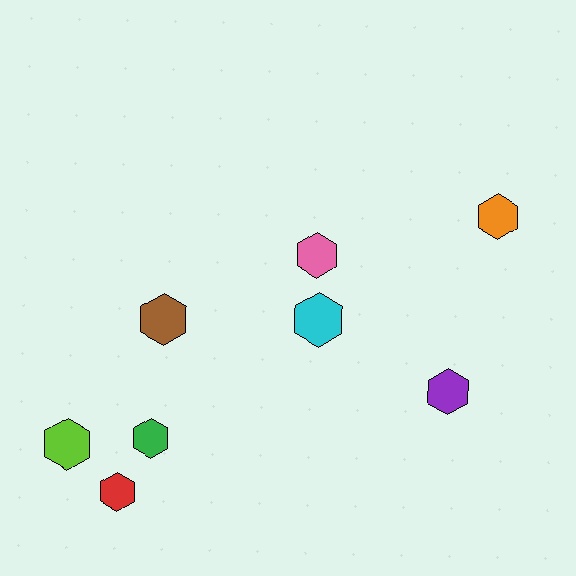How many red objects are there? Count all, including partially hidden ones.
There is 1 red object.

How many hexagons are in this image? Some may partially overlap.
There are 8 hexagons.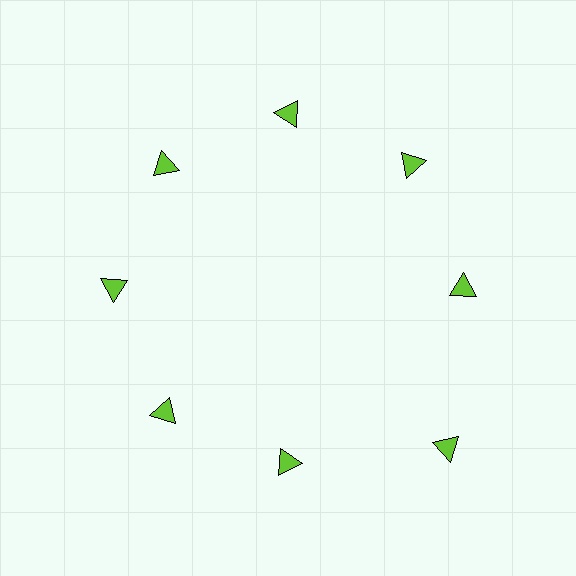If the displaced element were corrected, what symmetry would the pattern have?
It would have 8-fold rotational symmetry — the pattern would map onto itself every 45 degrees.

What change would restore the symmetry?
The symmetry would be restored by moving it inward, back onto the ring so that all 8 triangles sit at equal angles and equal distance from the center.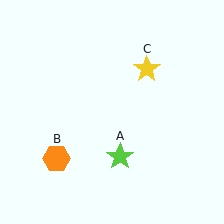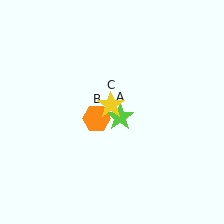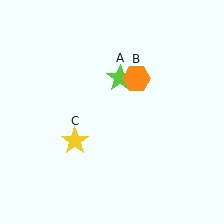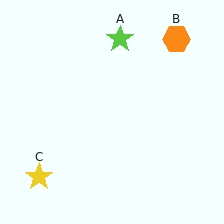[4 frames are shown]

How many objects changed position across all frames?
3 objects changed position: lime star (object A), orange hexagon (object B), yellow star (object C).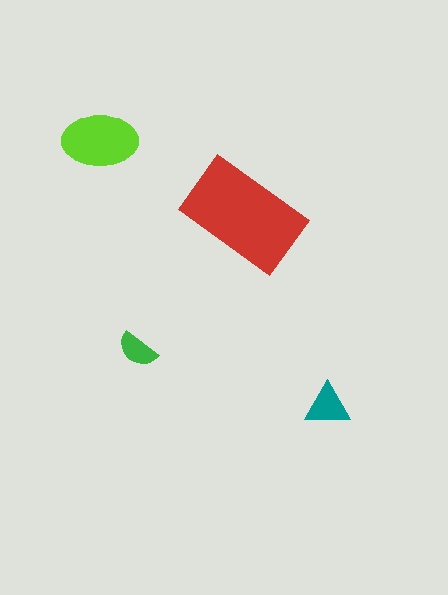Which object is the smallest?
The green semicircle.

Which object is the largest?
The red rectangle.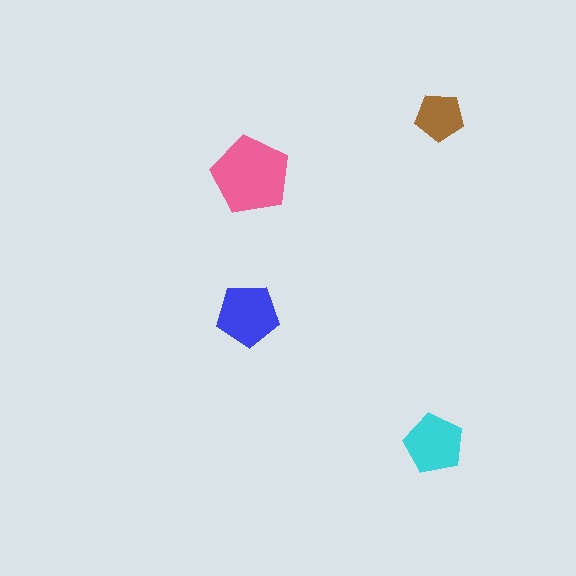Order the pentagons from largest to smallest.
the pink one, the blue one, the cyan one, the brown one.